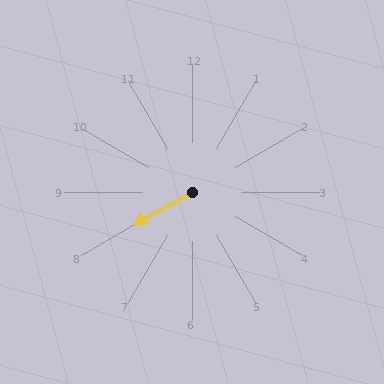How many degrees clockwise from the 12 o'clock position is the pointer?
Approximately 241 degrees.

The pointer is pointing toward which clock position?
Roughly 8 o'clock.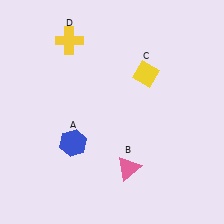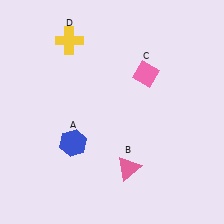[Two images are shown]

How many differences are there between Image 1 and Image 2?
There is 1 difference between the two images.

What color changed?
The diamond (C) changed from yellow in Image 1 to pink in Image 2.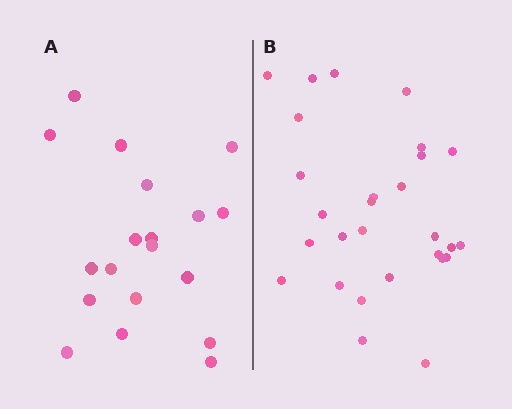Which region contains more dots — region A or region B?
Region B (the right region) has more dots.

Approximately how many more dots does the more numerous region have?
Region B has roughly 8 or so more dots than region A.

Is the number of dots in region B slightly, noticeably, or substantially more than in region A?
Region B has substantially more. The ratio is roughly 1.5 to 1.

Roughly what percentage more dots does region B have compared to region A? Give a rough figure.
About 45% more.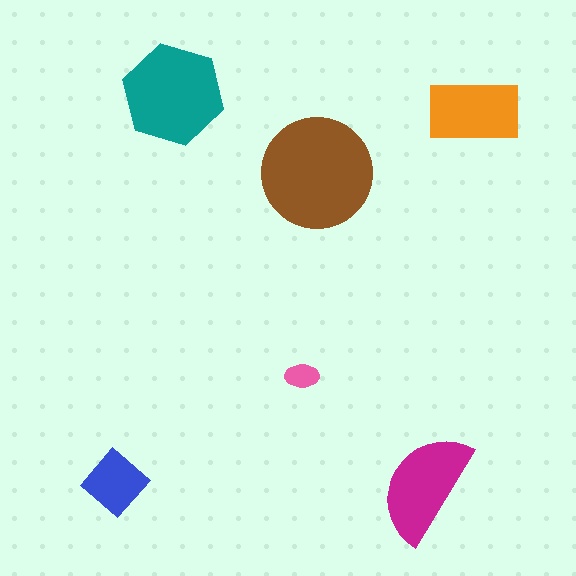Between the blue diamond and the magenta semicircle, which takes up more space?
The magenta semicircle.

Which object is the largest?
The brown circle.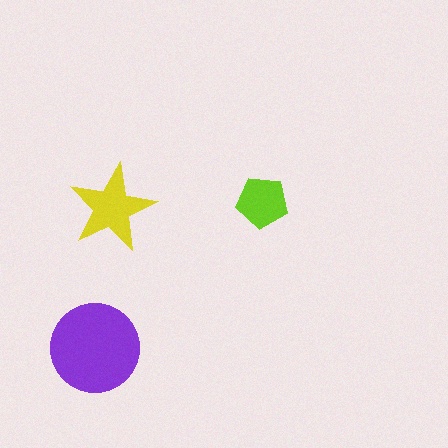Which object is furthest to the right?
The lime pentagon is rightmost.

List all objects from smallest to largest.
The lime pentagon, the yellow star, the purple circle.